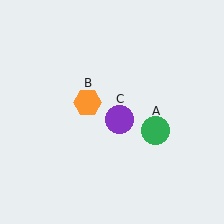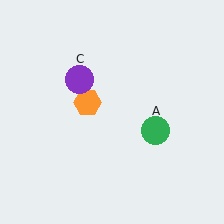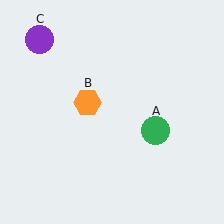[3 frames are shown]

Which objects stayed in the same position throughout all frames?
Green circle (object A) and orange hexagon (object B) remained stationary.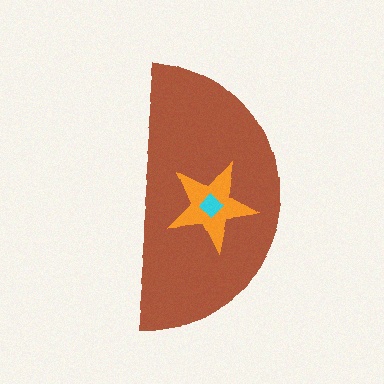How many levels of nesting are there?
3.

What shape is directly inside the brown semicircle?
The orange star.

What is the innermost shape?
The cyan diamond.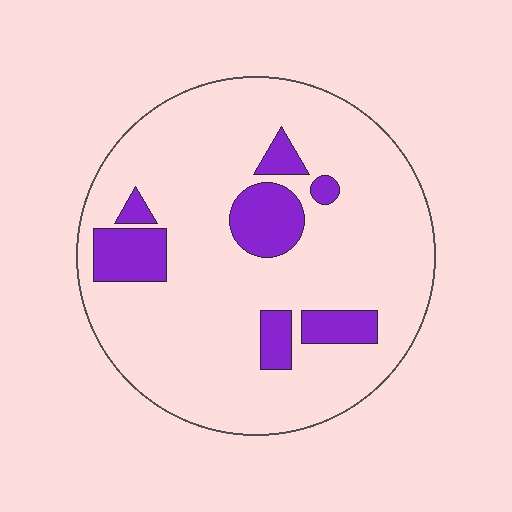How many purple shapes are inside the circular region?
7.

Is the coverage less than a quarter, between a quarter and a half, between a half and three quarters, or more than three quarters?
Less than a quarter.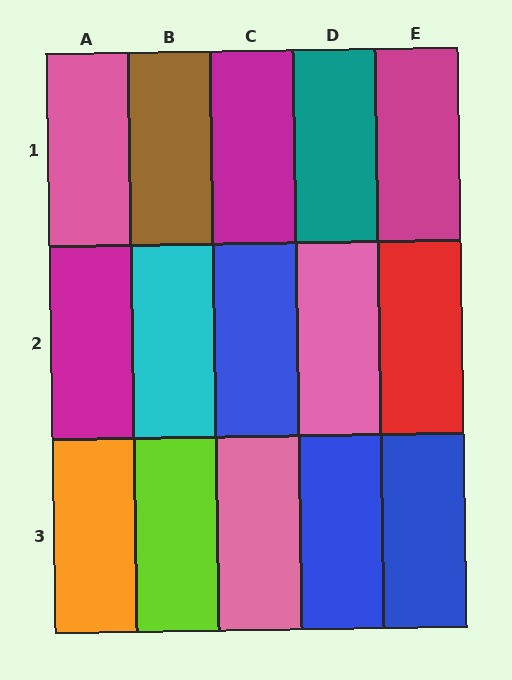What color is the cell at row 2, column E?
Red.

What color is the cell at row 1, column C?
Magenta.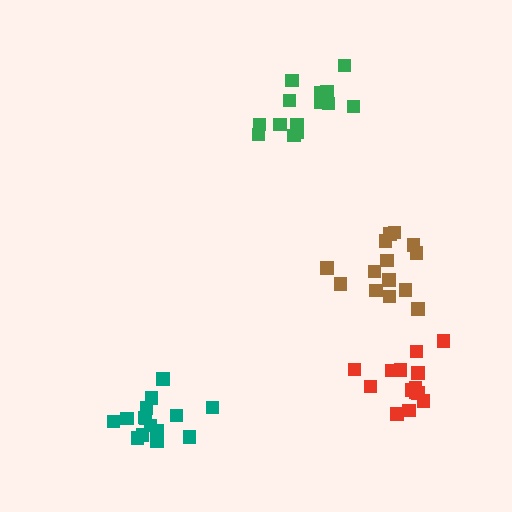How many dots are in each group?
Group 1: 14 dots, Group 2: 15 dots, Group 3: 14 dots, Group 4: 14 dots (57 total).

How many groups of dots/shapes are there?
There are 4 groups.